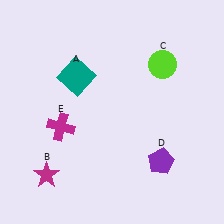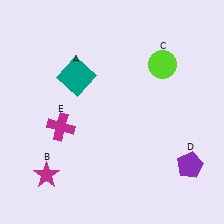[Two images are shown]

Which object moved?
The purple pentagon (D) moved right.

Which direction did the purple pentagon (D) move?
The purple pentagon (D) moved right.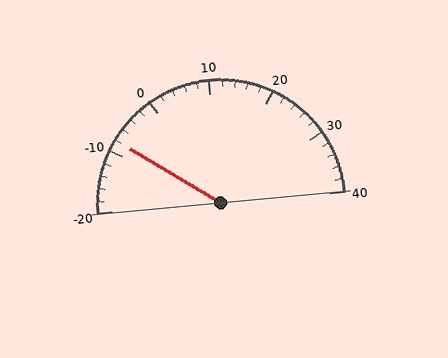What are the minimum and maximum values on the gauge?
The gauge ranges from -20 to 40.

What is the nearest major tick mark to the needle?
The nearest major tick mark is -10.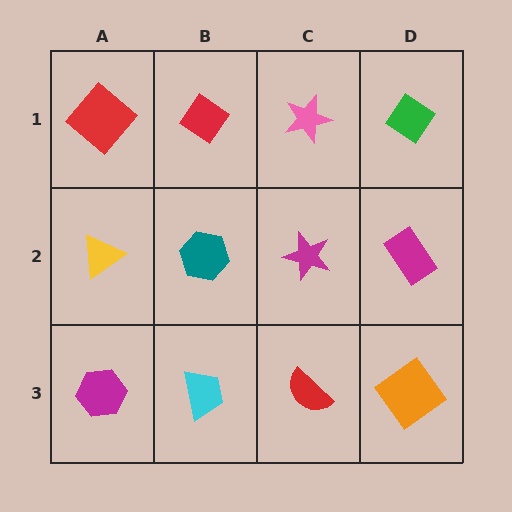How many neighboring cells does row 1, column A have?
2.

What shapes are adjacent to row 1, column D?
A magenta rectangle (row 2, column D), a pink star (row 1, column C).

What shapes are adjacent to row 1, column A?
A yellow triangle (row 2, column A), a red diamond (row 1, column B).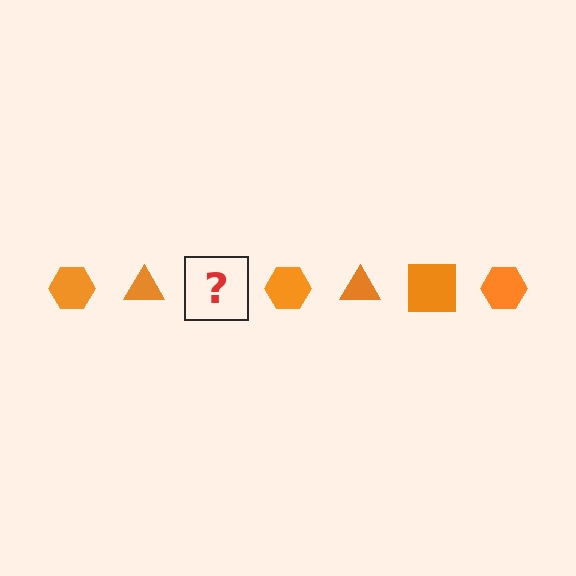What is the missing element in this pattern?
The missing element is an orange square.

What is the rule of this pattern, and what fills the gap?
The rule is that the pattern cycles through hexagon, triangle, square shapes in orange. The gap should be filled with an orange square.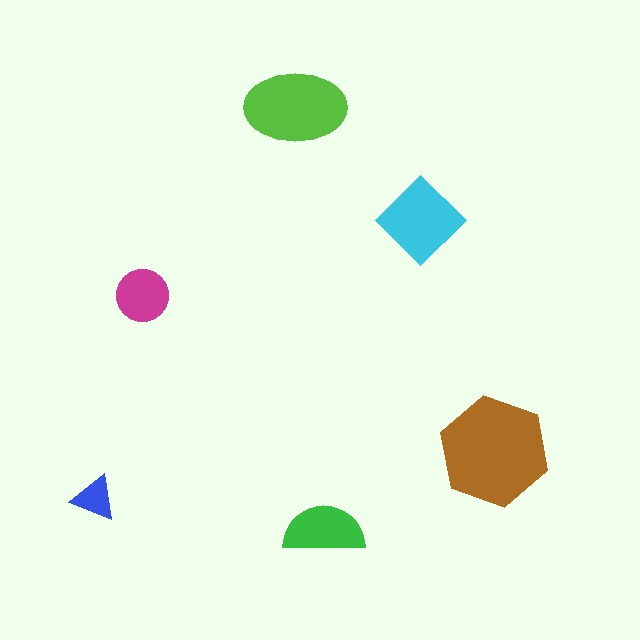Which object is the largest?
The brown hexagon.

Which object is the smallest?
The blue triangle.